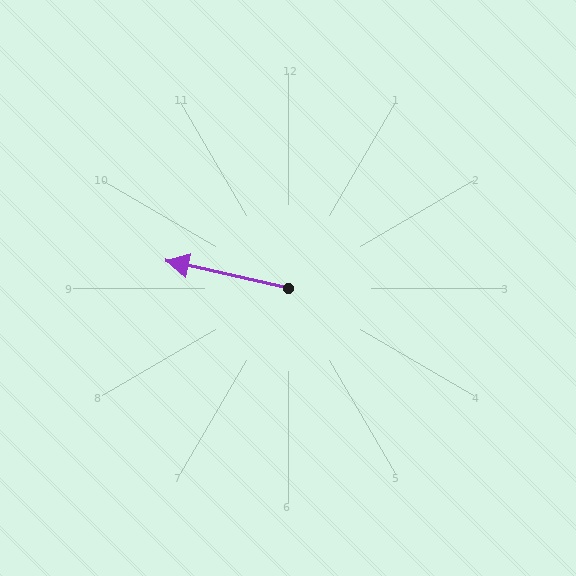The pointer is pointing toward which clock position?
Roughly 9 o'clock.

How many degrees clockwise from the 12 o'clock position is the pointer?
Approximately 283 degrees.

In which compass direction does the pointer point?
West.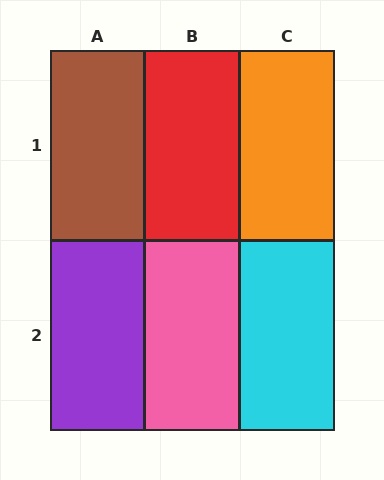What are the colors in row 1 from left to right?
Brown, red, orange.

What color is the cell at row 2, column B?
Pink.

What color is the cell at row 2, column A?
Purple.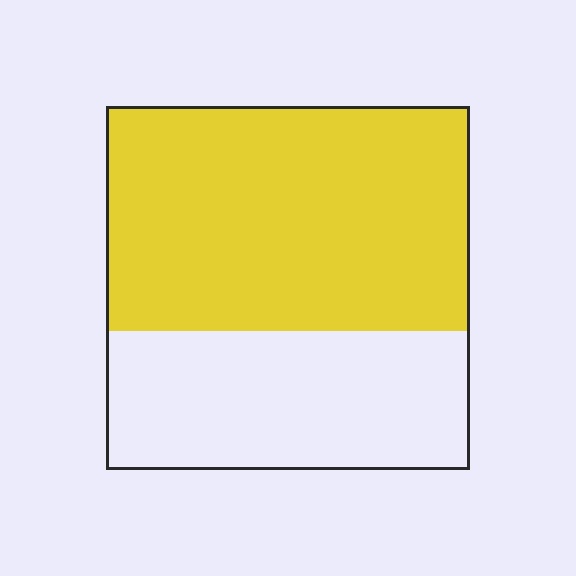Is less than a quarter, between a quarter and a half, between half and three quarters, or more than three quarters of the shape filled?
Between half and three quarters.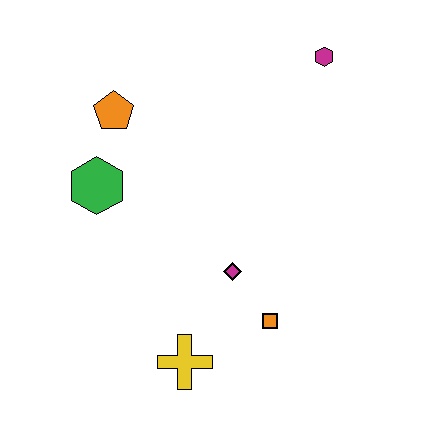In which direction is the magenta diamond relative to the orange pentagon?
The magenta diamond is below the orange pentagon.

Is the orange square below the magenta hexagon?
Yes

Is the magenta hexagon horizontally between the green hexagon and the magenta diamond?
No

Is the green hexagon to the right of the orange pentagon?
No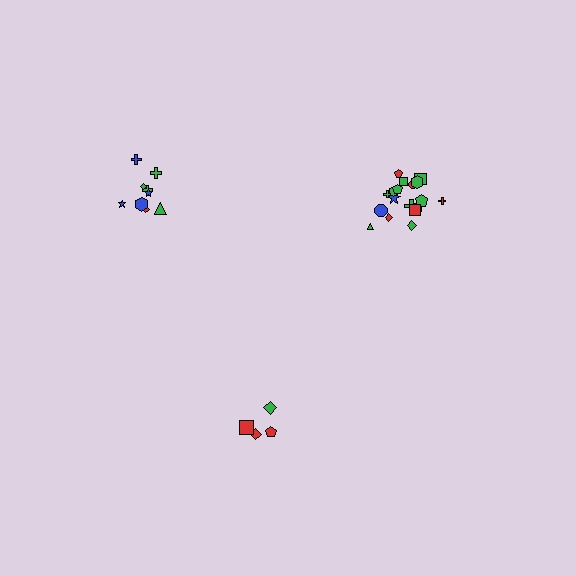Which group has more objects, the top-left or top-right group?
The top-right group.